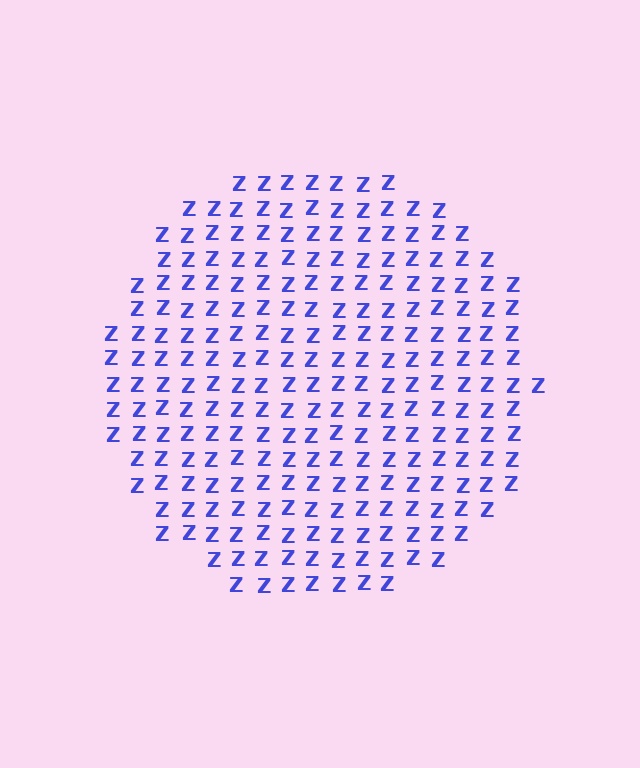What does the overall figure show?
The overall figure shows a circle.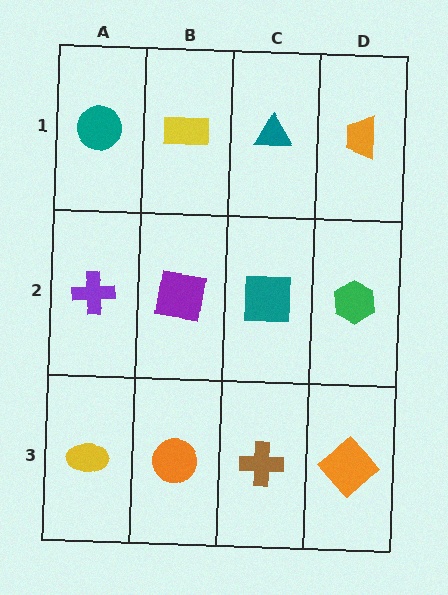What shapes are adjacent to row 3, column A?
A purple cross (row 2, column A), an orange circle (row 3, column B).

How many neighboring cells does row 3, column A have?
2.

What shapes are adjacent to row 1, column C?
A teal square (row 2, column C), a yellow rectangle (row 1, column B), an orange trapezoid (row 1, column D).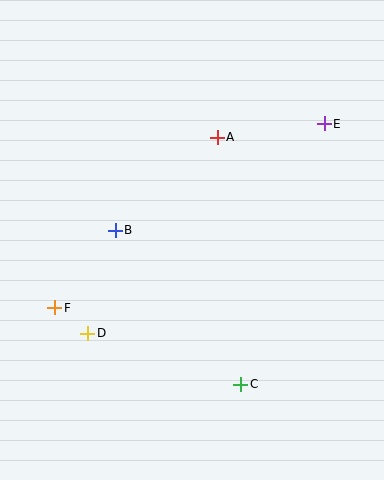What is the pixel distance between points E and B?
The distance between E and B is 234 pixels.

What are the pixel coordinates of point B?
Point B is at (115, 230).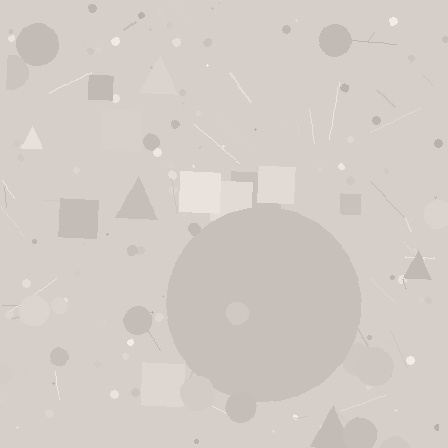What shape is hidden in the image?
A circle is hidden in the image.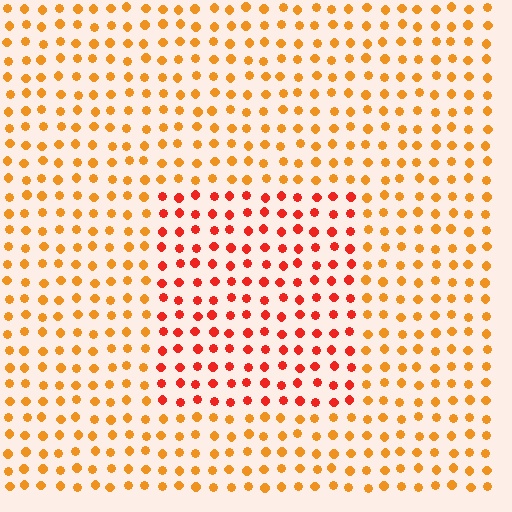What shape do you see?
I see a rectangle.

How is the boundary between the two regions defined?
The boundary is defined purely by a slight shift in hue (about 32 degrees). Spacing, size, and orientation are identical on both sides.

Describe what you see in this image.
The image is filled with small orange elements in a uniform arrangement. A rectangle-shaped region is visible where the elements are tinted to a slightly different hue, forming a subtle color boundary.